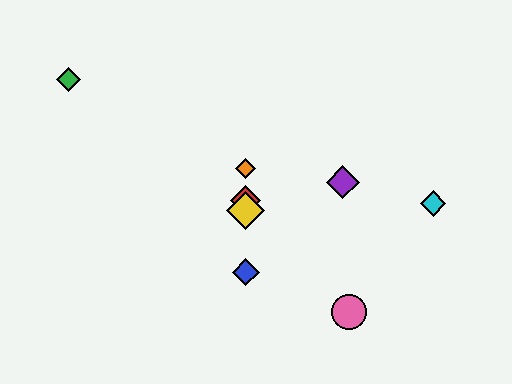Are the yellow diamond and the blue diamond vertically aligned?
Yes, both are at x≈246.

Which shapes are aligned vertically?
The red diamond, the blue diamond, the yellow diamond, the orange diamond are aligned vertically.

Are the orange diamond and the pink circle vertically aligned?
No, the orange diamond is at x≈246 and the pink circle is at x≈349.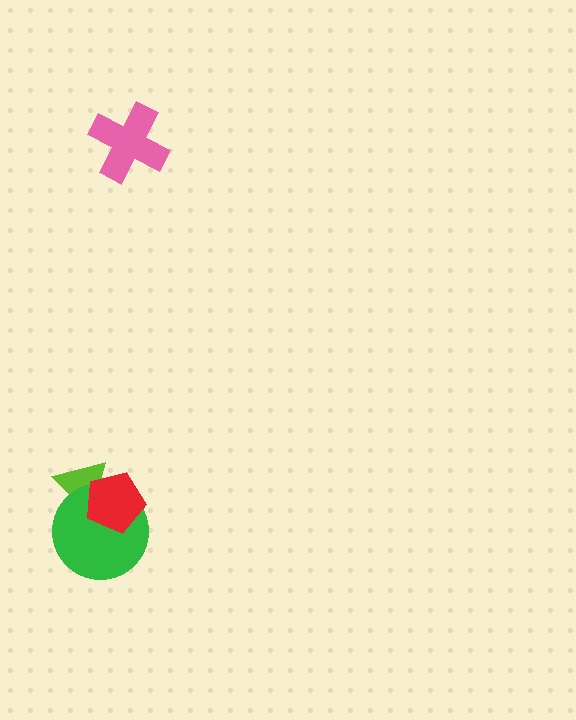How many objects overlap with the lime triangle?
2 objects overlap with the lime triangle.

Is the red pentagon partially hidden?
No, no other shape covers it.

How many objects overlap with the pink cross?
0 objects overlap with the pink cross.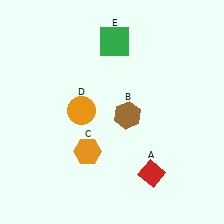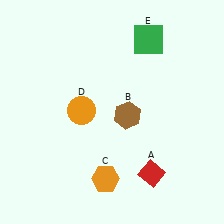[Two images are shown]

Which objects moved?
The objects that moved are: the orange hexagon (C), the green square (E).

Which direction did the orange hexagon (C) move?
The orange hexagon (C) moved down.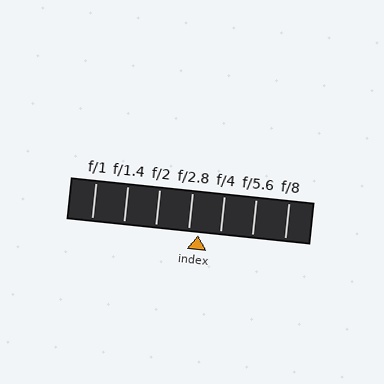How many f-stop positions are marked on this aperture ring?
There are 7 f-stop positions marked.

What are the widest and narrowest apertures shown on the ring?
The widest aperture shown is f/1 and the narrowest is f/8.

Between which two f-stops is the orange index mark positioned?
The index mark is between f/2.8 and f/4.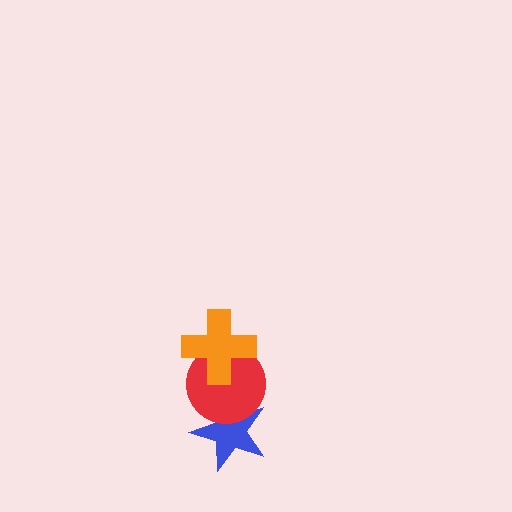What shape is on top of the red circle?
The orange cross is on top of the red circle.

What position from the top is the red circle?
The red circle is 2nd from the top.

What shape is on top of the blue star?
The red circle is on top of the blue star.